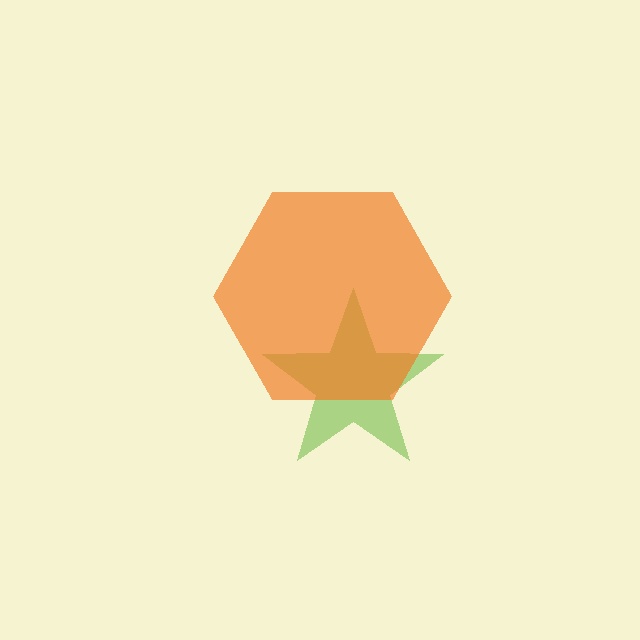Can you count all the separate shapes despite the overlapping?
Yes, there are 2 separate shapes.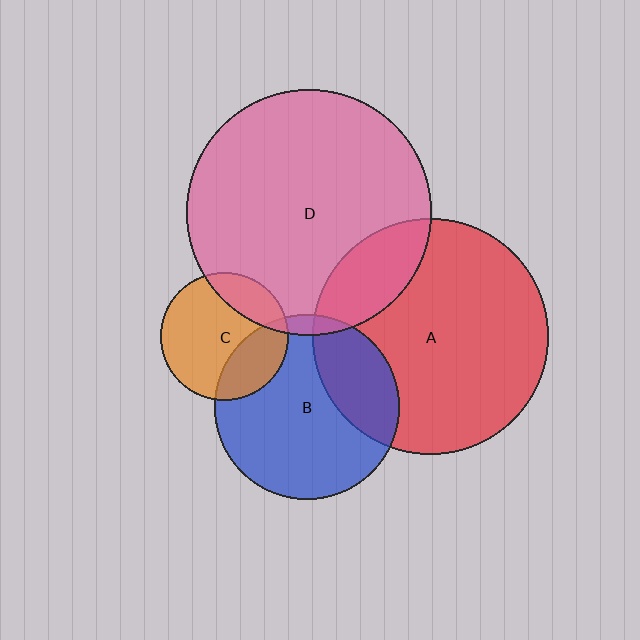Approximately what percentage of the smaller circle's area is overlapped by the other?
Approximately 20%.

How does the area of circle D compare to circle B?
Approximately 1.8 times.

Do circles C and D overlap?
Yes.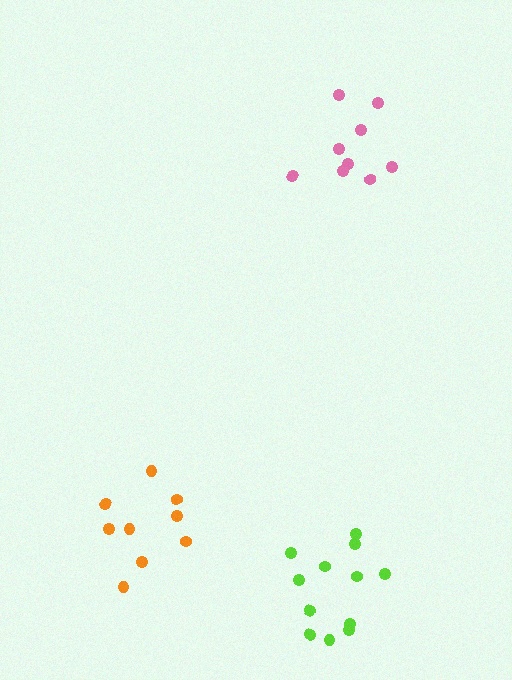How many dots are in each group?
Group 1: 9 dots, Group 2: 12 dots, Group 3: 9 dots (30 total).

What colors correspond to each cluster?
The clusters are colored: pink, lime, orange.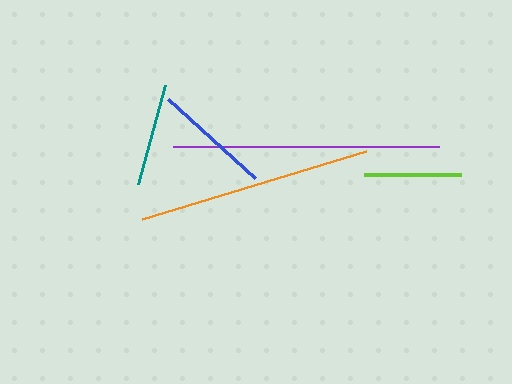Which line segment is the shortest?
The lime line is the shortest at approximately 97 pixels.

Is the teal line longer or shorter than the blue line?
The blue line is longer than the teal line.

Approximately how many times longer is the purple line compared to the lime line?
The purple line is approximately 2.7 times the length of the lime line.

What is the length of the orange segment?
The orange segment is approximately 234 pixels long.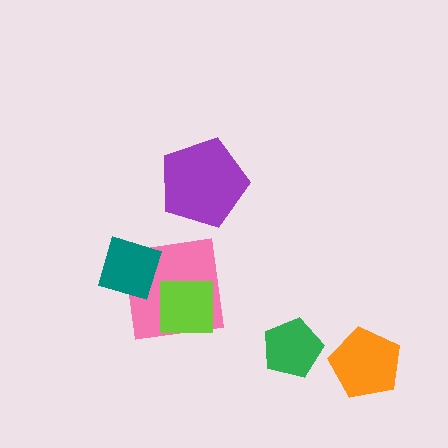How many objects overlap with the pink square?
2 objects overlap with the pink square.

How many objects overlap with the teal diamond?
1 object overlaps with the teal diamond.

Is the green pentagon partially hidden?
No, no other shape covers it.